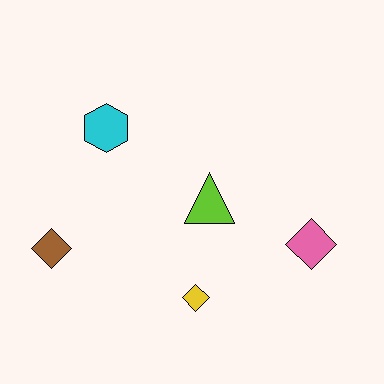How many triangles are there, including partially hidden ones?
There is 1 triangle.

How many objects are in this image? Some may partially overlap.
There are 5 objects.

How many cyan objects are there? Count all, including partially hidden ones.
There is 1 cyan object.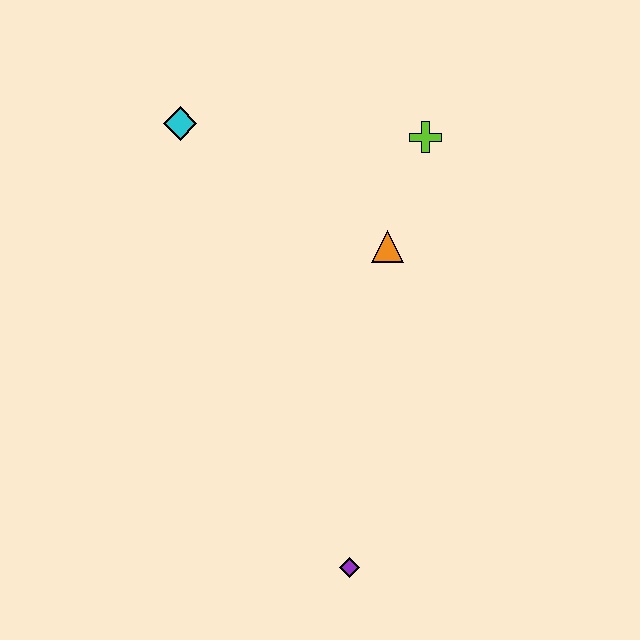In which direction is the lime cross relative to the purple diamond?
The lime cross is above the purple diamond.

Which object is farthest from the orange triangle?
The purple diamond is farthest from the orange triangle.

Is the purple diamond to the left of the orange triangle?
Yes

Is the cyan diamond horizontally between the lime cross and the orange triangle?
No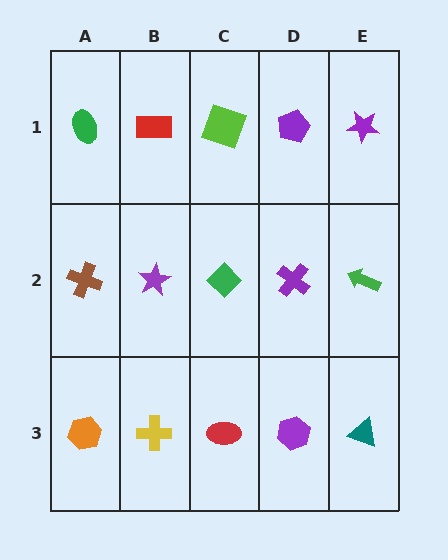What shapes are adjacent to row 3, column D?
A purple cross (row 2, column D), a red ellipse (row 3, column C), a teal triangle (row 3, column E).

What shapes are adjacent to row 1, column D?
A purple cross (row 2, column D), a lime square (row 1, column C), a purple star (row 1, column E).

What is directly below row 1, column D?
A purple cross.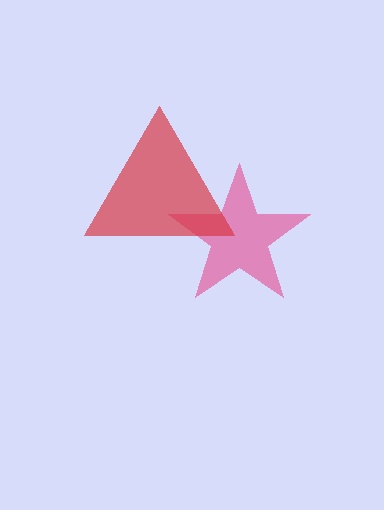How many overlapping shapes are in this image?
There are 2 overlapping shapes in the image.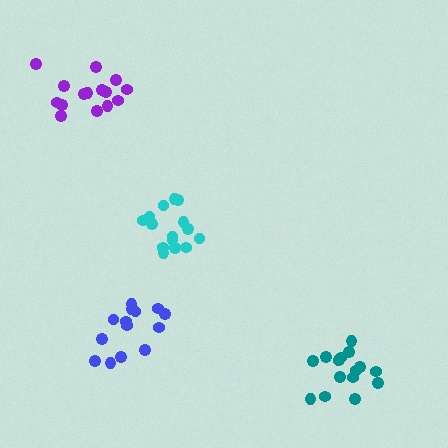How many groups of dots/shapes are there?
There are 4 groups.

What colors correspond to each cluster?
The clusters are colored: teal, purple, cyan, blue.